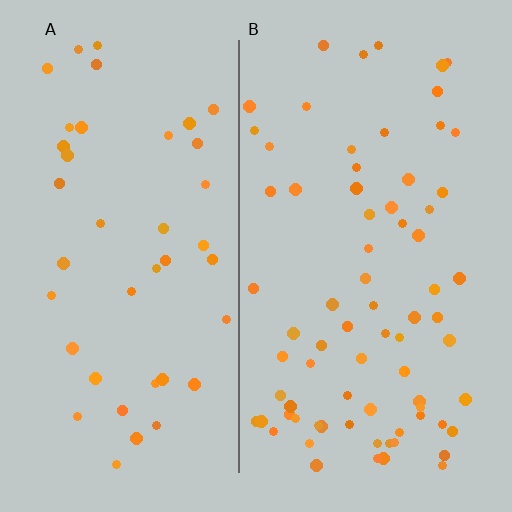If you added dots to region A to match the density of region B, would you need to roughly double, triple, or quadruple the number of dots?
Approximately double.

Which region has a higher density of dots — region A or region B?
B (the right).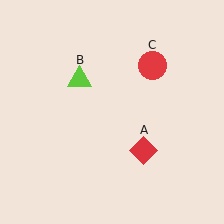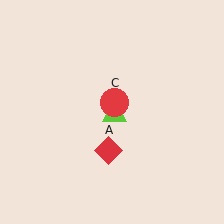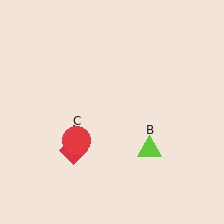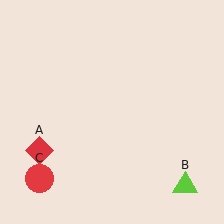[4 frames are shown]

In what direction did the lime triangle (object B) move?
The lime triangle (object B) moved down and to the right.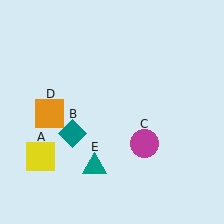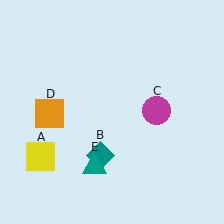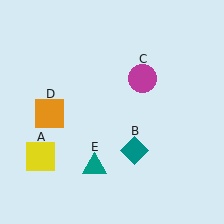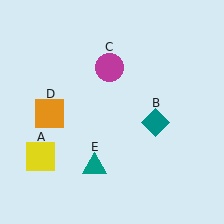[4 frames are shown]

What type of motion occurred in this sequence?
The teal diamond (object B), magenta circle (object C) rotated counterclockwise around the center of the scene.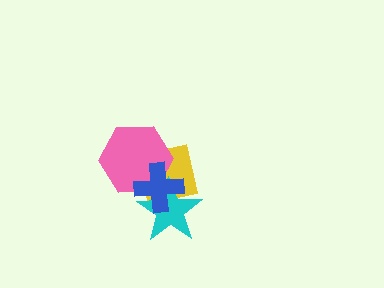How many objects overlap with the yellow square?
3 objects overlap with the yellow square.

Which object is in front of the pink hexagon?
The blue cross is in front of the pink hexagon.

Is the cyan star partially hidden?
Yes, it is partially covered by another shape.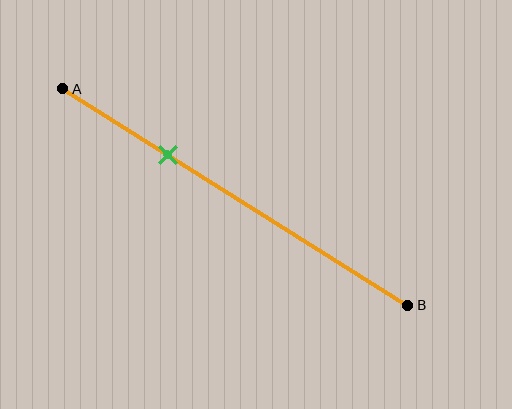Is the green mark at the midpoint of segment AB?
No, the mark is at about 30% from A, not at the 50% midpoint.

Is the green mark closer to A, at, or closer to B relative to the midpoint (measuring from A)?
The green mark is closer to point A than the midpoint of segment AB.